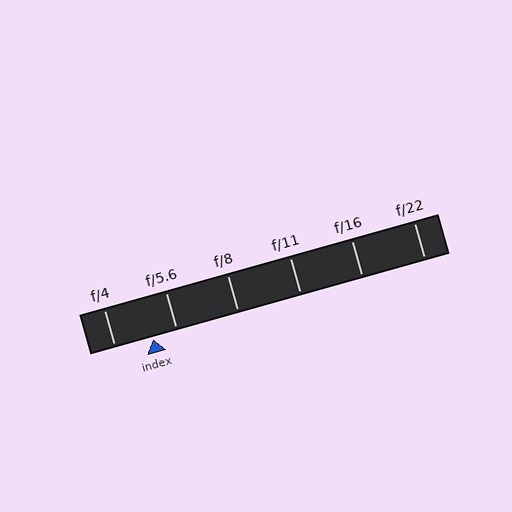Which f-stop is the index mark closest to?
The index mark is closest to f/5.6.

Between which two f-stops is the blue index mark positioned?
The index mark is between f/4 and f/5.6.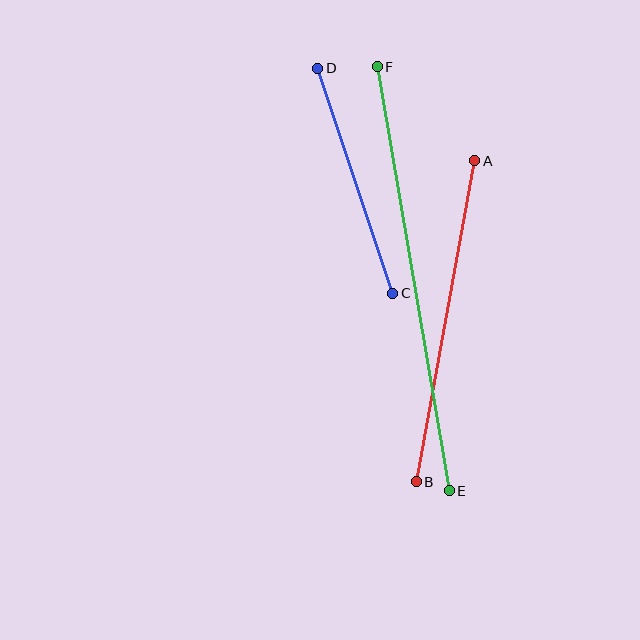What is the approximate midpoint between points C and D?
The midpoint is at approximately (355, 181) pixels.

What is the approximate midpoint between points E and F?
The midpoint is at approximately (413, 279) pixels.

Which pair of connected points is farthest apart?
Points E and F are farthest apart.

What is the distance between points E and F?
The distance is approximately 430 pixels.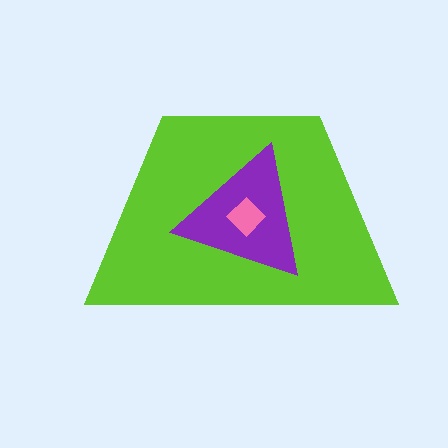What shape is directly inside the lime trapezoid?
The purple triangle.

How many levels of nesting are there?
3.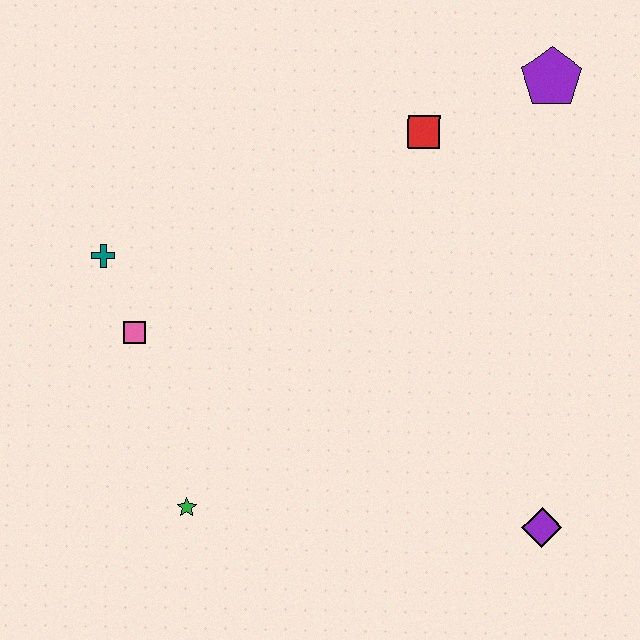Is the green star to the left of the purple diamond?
Yes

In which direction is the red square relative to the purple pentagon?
The red square is to the left of the purple pentagon.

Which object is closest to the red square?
The purple pentagon is closest to the red square.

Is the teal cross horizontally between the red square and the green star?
No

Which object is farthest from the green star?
The purple pentagon is farthest from the green star.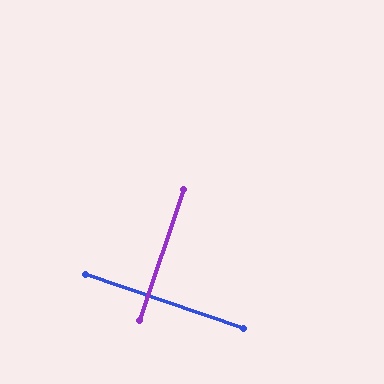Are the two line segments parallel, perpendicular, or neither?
Perpendicular — they meet at approximately 90°.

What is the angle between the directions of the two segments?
Approximately 90 degrees.